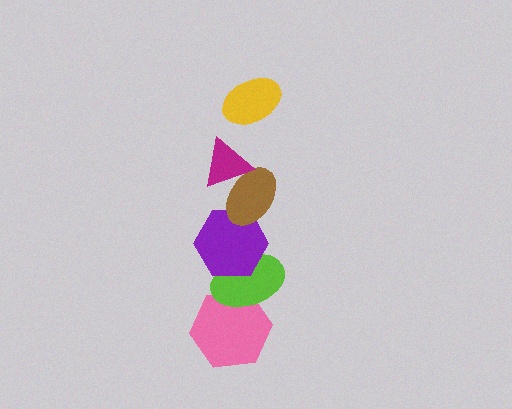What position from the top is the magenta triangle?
The magenta triangle is 2nd from the top.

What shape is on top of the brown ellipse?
The magenta triangle is on top of the brown ellipse.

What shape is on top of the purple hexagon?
The brown ellipse is on top of the purple hexagon.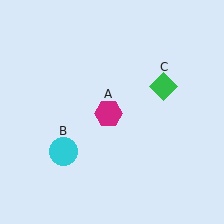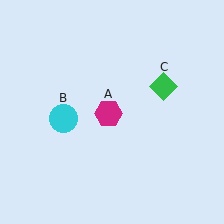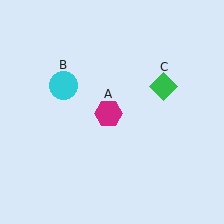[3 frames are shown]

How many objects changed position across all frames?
1 object changed position: cyan circle (object B).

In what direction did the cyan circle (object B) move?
The cyan circle (object B) moved up.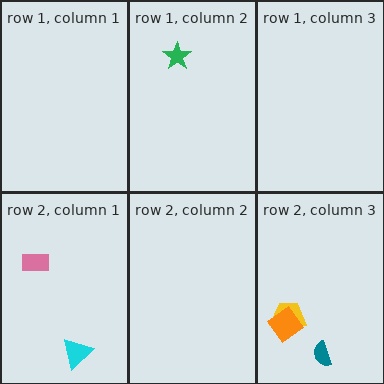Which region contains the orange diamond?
The row 2, column 3 region.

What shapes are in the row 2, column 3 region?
The teal semicircle, the yellow trapezoid, the orange diamond.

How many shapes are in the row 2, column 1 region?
2.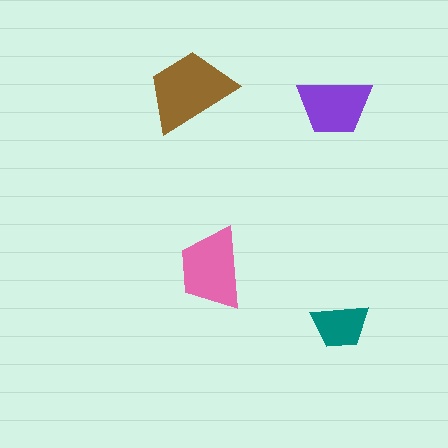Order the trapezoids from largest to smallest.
the brown one, the pink one, the purple one, the teal one.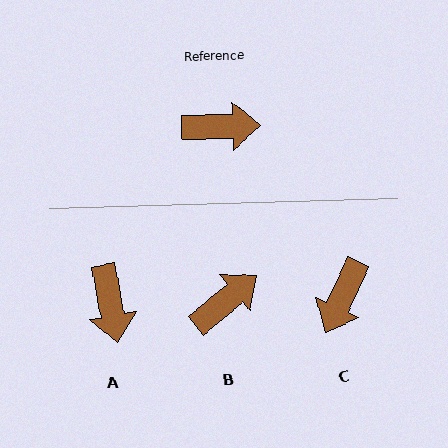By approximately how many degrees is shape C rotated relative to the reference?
Approximately 116 degrees clockwise.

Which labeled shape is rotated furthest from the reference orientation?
C, about 116 degrees away.